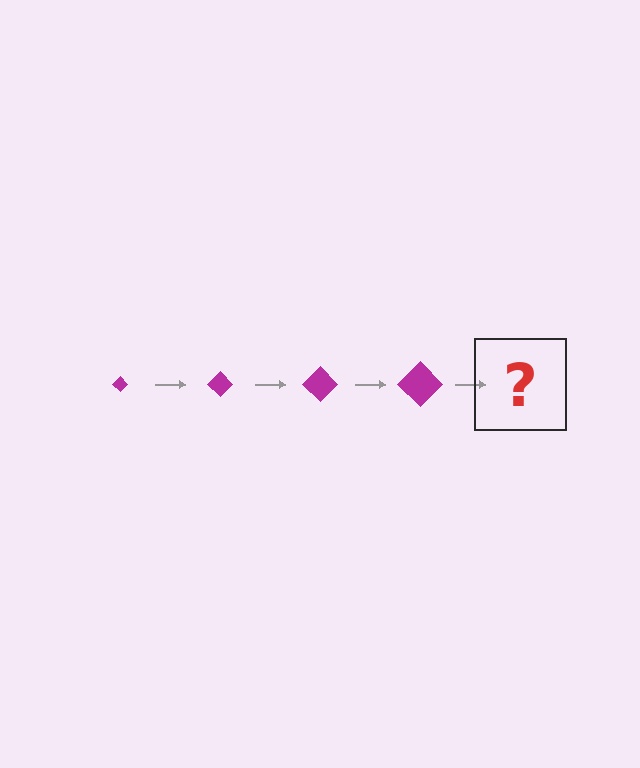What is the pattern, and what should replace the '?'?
The pattern is that the diamond gets progressively larger each step. The '?' should be a magenta diamond, larger than the previous one.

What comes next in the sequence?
The next element should be a magenta diamond, larger than the previous one.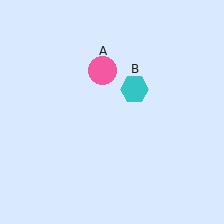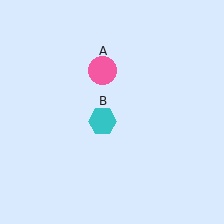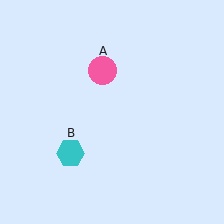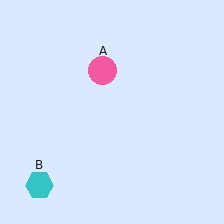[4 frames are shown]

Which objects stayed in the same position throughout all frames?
Pink circle (object A) remained stationary.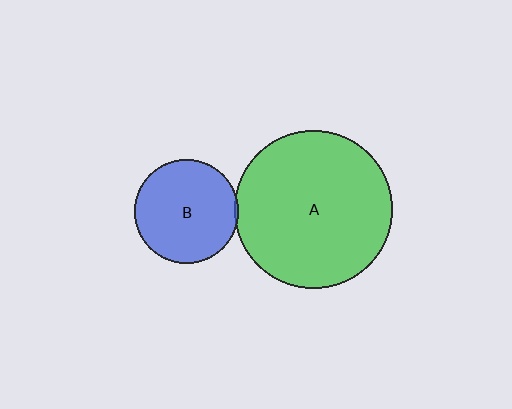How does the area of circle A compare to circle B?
Approximately 2.3 times.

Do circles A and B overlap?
Yes.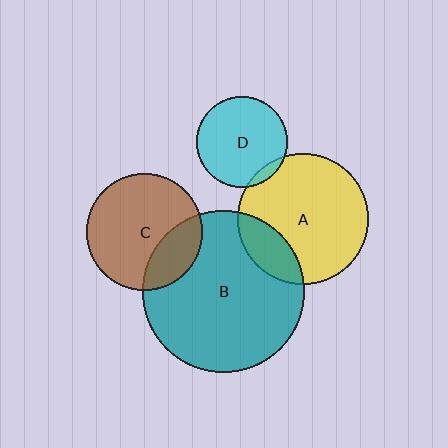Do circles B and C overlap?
Yes.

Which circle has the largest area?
Circle B (teal).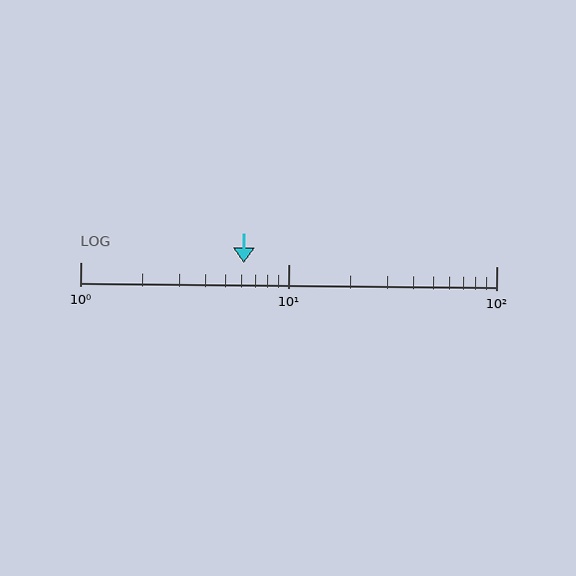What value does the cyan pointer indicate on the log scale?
The pointer indicates approximately 6.1.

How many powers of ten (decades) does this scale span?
The scale spans 2 decades, from 1 to 100.